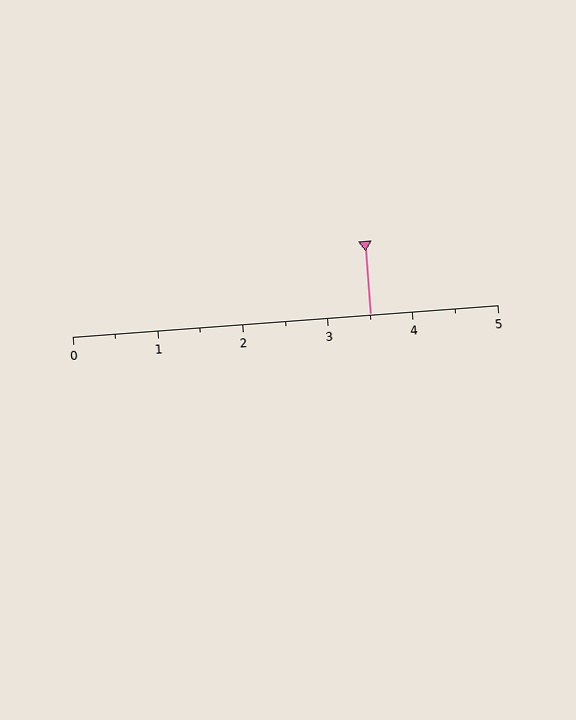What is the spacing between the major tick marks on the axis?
The major ticks are spaced 1 apart.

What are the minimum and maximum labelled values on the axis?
The axis runs from 0 to 5.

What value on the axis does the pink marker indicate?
The marker indicates approximately 3.5.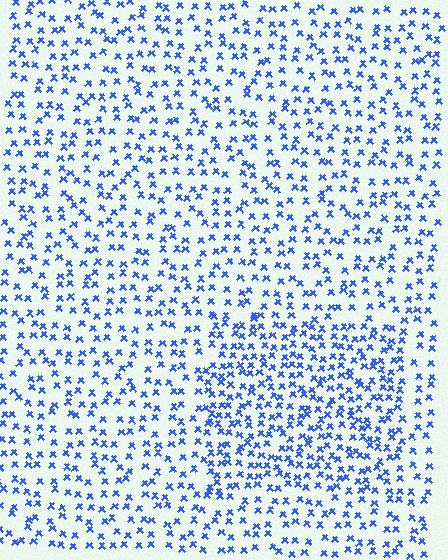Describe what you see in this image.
The image contains small blue elements arranged at two different densities. A rectangle-shaped region is visible where the elements are more densely packed than the surrounding area.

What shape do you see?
I see a rectangle.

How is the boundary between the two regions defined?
The boundary is defined by a change in element density (approximately 1.7x ratio). All elements are the same color, size, and shape.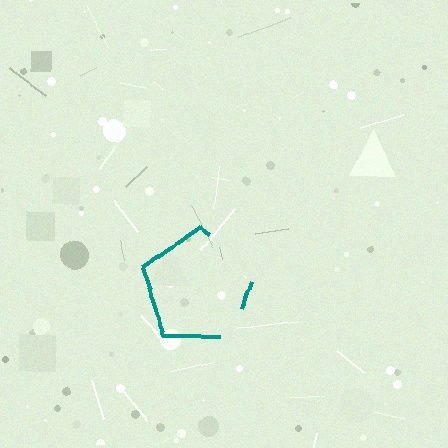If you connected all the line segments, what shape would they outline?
They would outline a pentagon.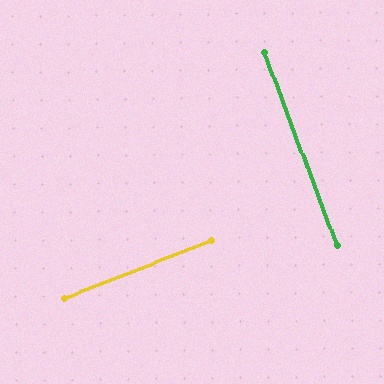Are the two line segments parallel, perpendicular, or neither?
Perpendicular — they meet at approximately 89°.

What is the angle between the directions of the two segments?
Approximately 89 degrees.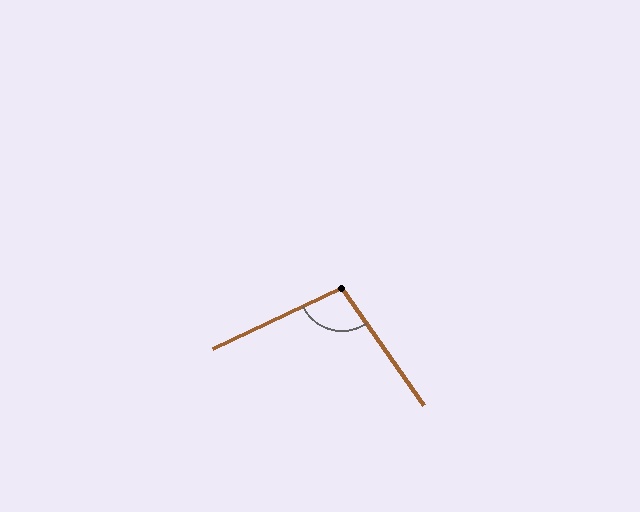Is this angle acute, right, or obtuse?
It is obtuse.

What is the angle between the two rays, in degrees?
Approximately 99 degrees.